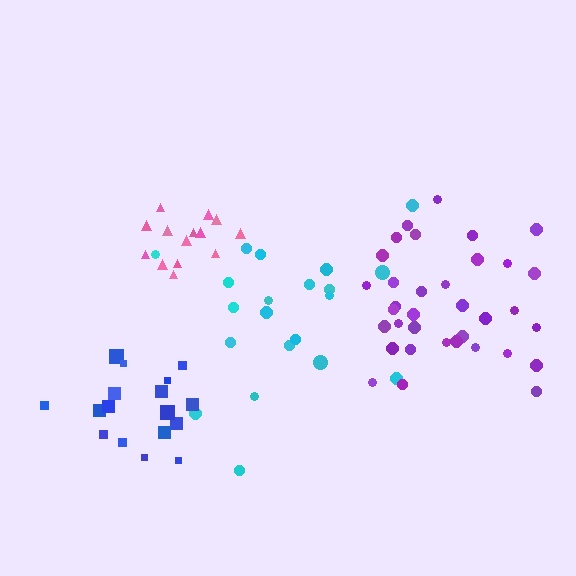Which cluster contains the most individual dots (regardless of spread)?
Purple (35).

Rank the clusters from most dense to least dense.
pink, blue, purple, cyan.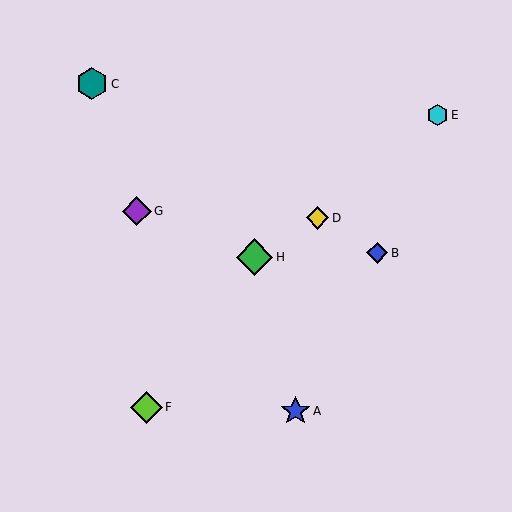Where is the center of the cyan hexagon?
The center of the cyan hexagon is at (438, 115).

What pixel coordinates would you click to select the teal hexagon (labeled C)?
Click at (92, 84) to select the teal hexagon C.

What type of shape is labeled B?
Shape B is a blue diamond.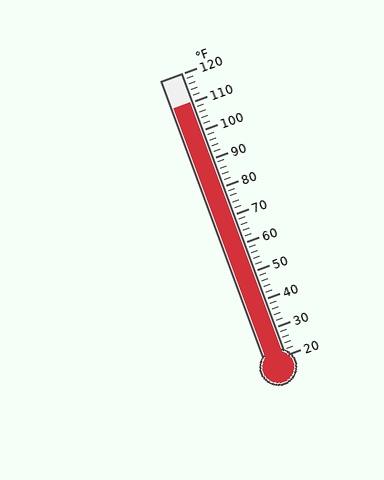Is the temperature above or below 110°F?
The temperature is at 110°F.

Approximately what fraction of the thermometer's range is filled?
The thermometer is filled to approximately 90% of its range.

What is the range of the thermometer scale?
The thermometer scale ranges from 20°F to 120°F.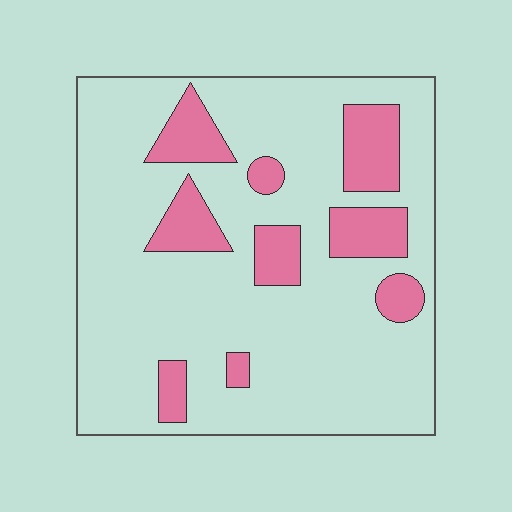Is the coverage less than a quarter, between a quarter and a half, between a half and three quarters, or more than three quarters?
Less than a quarter.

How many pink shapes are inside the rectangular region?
9.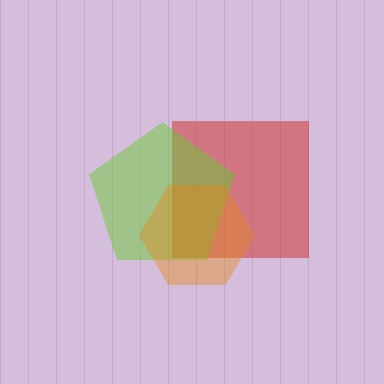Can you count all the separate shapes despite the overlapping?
Yes, there are 3 separate shapes.